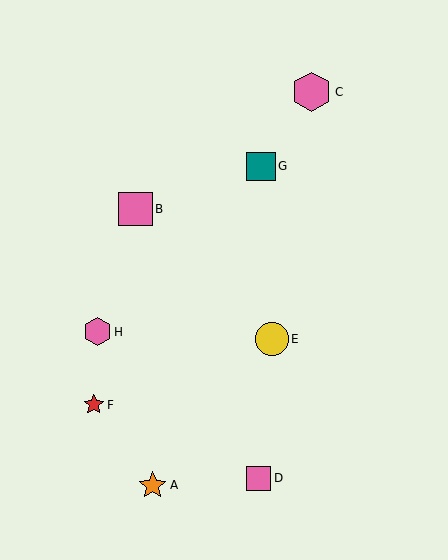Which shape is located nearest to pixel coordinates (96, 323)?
The pink hexagon (labeled H) at (97, 332) is nearest to that location.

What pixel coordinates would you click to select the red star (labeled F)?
Click at (94, 405) to select the red star F.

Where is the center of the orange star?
The center of the orange star is at (153, 485).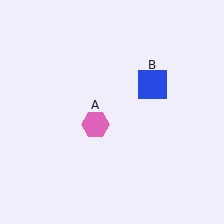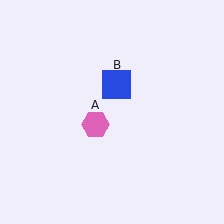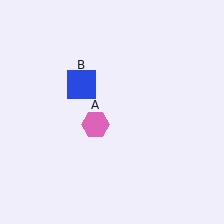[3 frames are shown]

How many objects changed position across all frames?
1 object changed position: blue square (object B).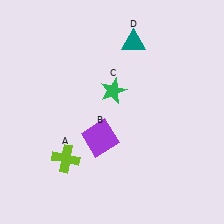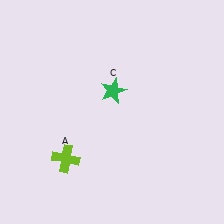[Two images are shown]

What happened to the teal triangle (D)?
The teal triangle (D) was removed in Image 2. It was in the top-right area of Image 1.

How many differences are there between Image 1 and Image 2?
There are 2 differences between the two images.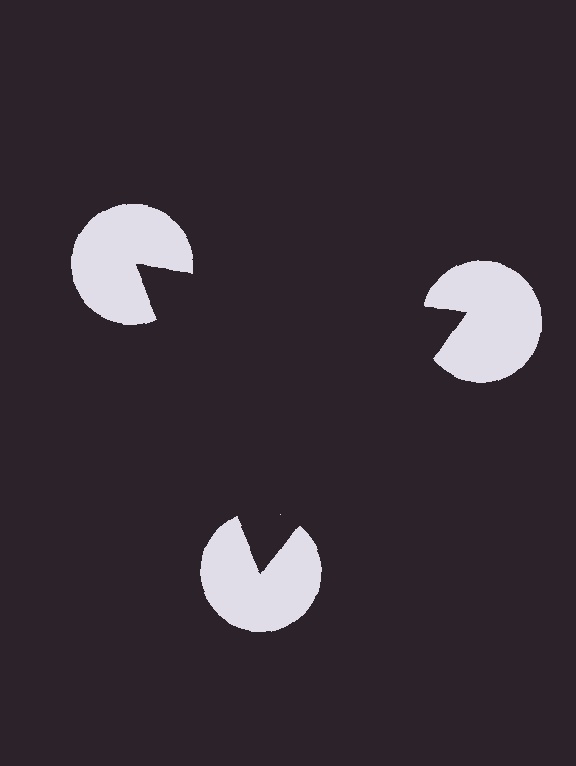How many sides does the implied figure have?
3 sides.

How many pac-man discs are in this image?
There are 3 — one at each vertex of the illusory triangle.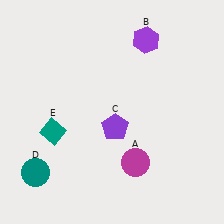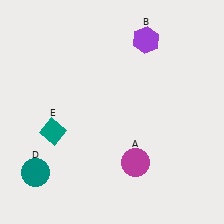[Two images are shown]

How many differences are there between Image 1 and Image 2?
There is 1 difference between the two images.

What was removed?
The purple pentagon (C) was removed in Image 2.